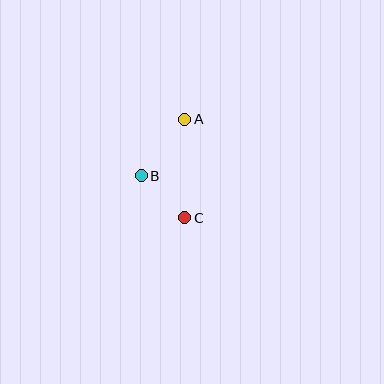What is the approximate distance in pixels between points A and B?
The distance between A and B is approximately 71 pixels.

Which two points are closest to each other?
Points B and C are closest to each other.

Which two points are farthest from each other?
Points A and C are farthest from each other.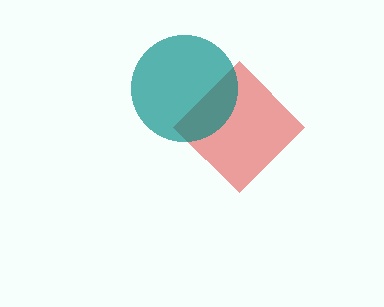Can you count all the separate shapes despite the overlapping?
Yes, there are 2 separate shapes.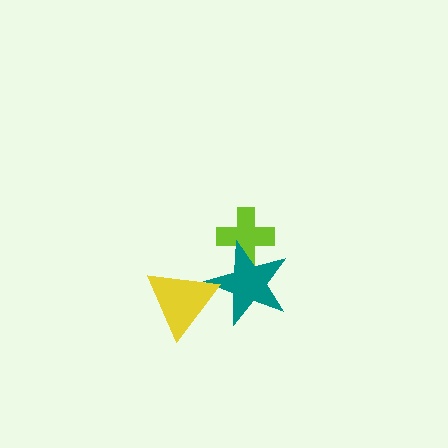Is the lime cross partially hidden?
Yes, it is partially covered by another shape.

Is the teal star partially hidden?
Yes, it is partially covered by another shape.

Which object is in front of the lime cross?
The teal star is in front of the lime cross.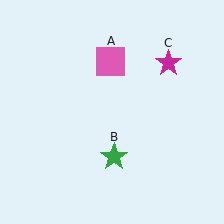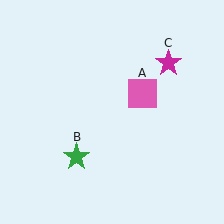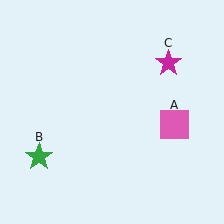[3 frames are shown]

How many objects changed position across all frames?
2 objects changed position: pink square (object A), green star (object B).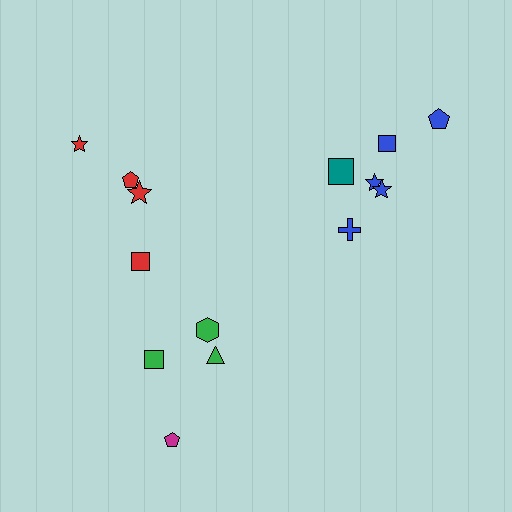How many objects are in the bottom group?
There are 4 objects.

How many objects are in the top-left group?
There are 4 objects.